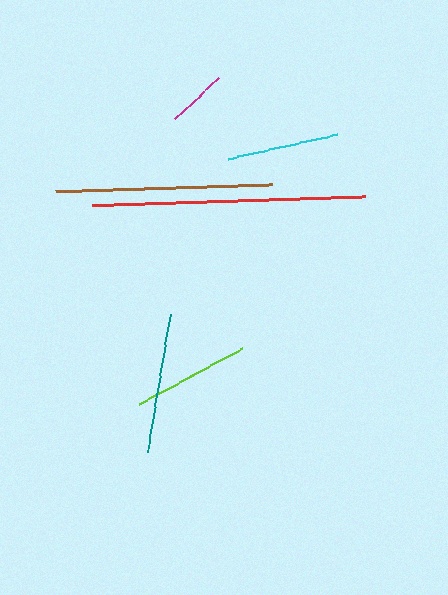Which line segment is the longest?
The red line is the longest at approximately 274 pixels.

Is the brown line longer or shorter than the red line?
The red line is longer than the brown line.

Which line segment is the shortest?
The magenta line is the shortest at approximately 61 pixels.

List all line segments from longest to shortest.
From longest to shortest: red, brown, teal, lime, cyan, magenta.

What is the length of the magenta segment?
The magenta segment is approximately 61 pixels long.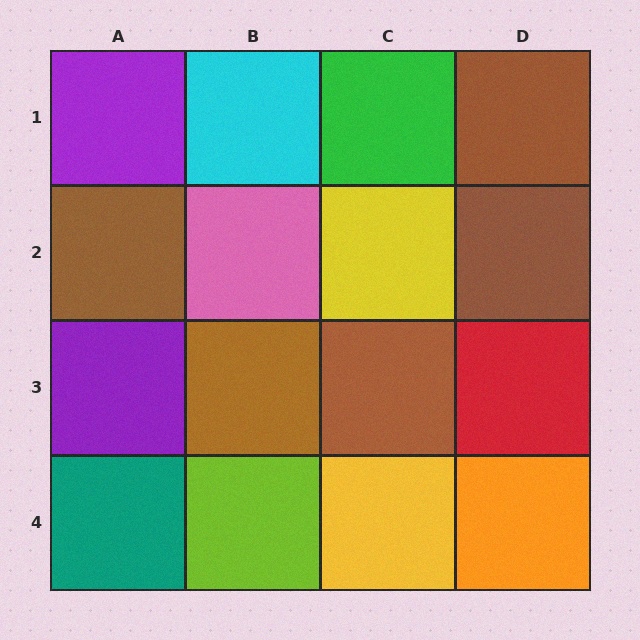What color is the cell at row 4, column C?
Yellow.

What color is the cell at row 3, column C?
Brown.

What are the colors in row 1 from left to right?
Purple, cyan, green, brown.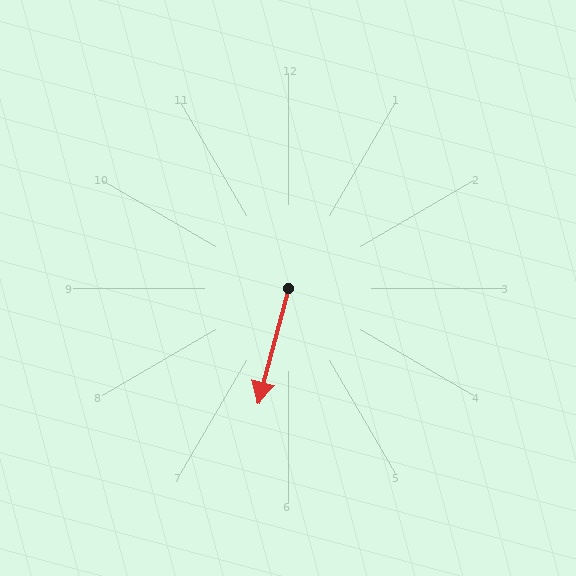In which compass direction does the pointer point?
South.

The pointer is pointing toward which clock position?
Roughly 6 o'clock.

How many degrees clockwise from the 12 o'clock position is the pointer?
Approximately 195 degrees.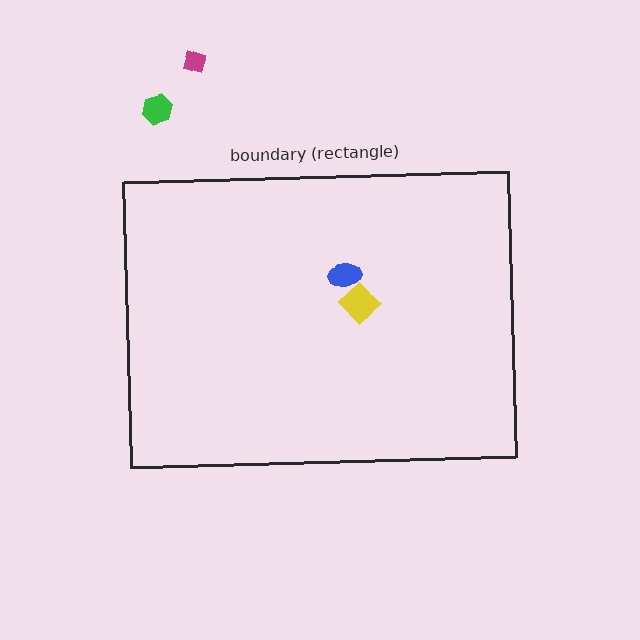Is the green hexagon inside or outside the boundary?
Outside.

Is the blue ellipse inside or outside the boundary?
Inside.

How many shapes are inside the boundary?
2 inside, 2 outside.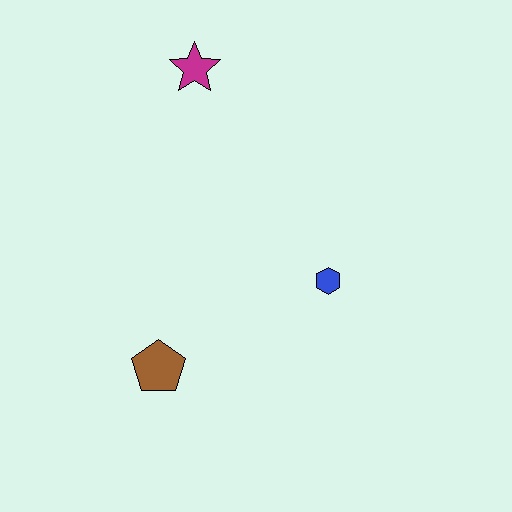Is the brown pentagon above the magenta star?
No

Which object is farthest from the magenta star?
The brown pentagon is farthest from the magenta star.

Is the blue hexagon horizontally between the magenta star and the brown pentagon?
No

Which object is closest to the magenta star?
The blue hexagon is closest to the magenta star.